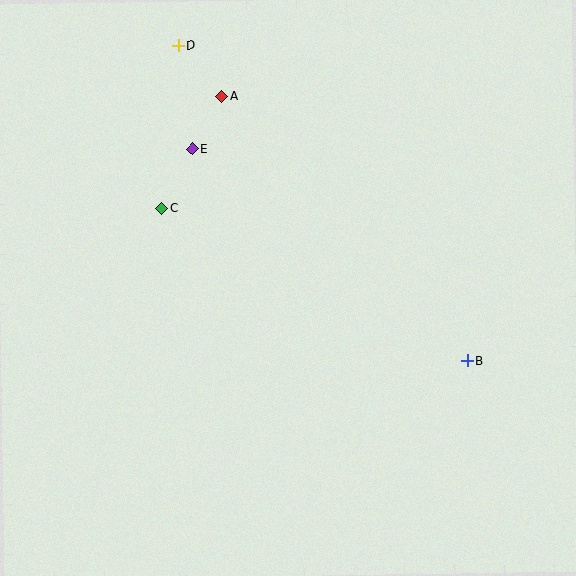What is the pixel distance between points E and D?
The distance between E and D is 104 pixels.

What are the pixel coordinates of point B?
Point B is at (467, 361).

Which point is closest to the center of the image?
Point C at (162, 208) is closest to the center.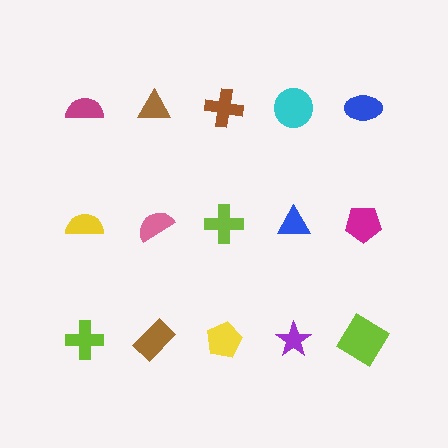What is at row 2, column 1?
A yellow semicircle.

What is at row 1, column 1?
A magenta semicircle.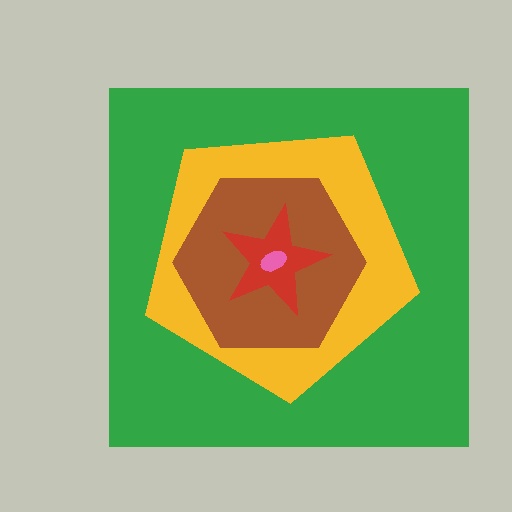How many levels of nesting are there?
5.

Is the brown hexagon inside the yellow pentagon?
Yes.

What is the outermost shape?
The green square.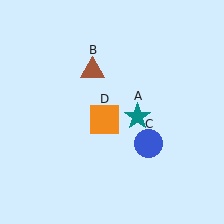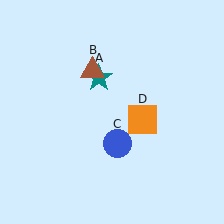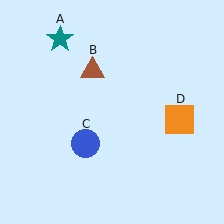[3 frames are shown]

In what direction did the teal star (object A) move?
The teal star (object A) moved up and to the left.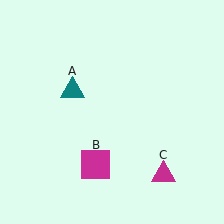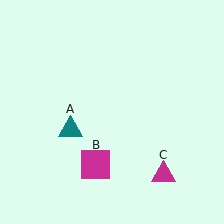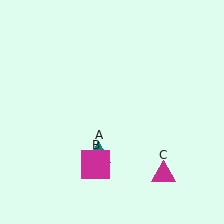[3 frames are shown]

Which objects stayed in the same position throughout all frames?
Magenta square (object B) and magenta triangle (object C) remained stationary.